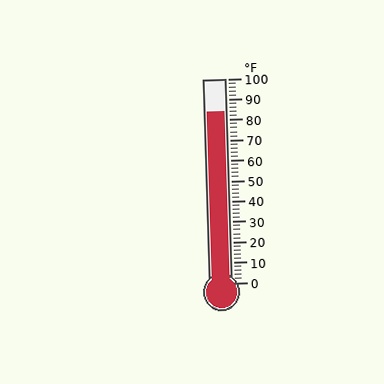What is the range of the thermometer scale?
The thermometer scale ranges from 0°F to 100°F.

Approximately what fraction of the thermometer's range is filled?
The thermometer is filled to approximately 85% of its range.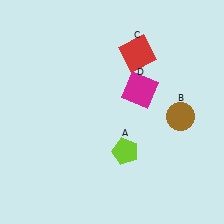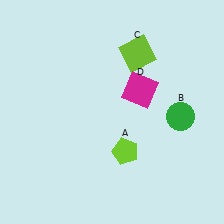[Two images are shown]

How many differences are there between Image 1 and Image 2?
There are 2 differences between the two images.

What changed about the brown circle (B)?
In Image 1, B is brown. In Image 2, it changed to green.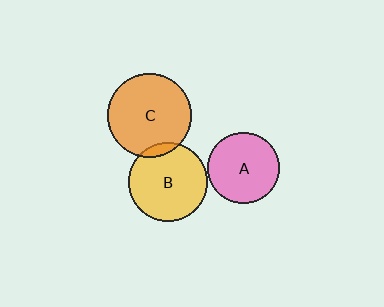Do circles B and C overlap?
Yes.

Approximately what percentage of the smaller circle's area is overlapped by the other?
Approximately 5%.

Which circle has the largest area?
Circle C (orange).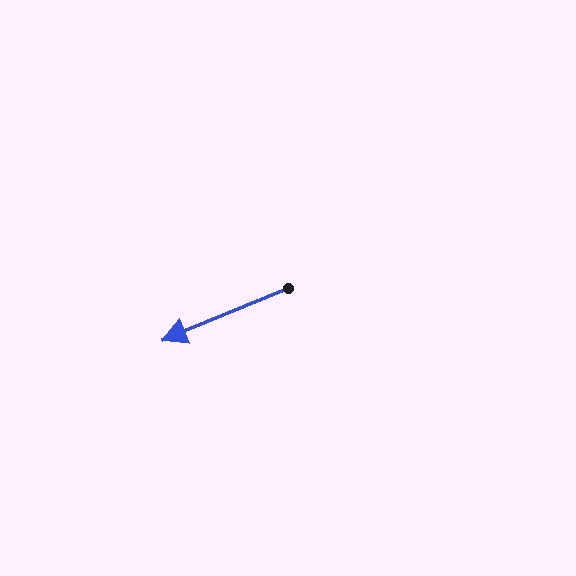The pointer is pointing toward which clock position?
Roughly 8 o'clock.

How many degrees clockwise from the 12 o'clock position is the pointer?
Approximately 247 degrees.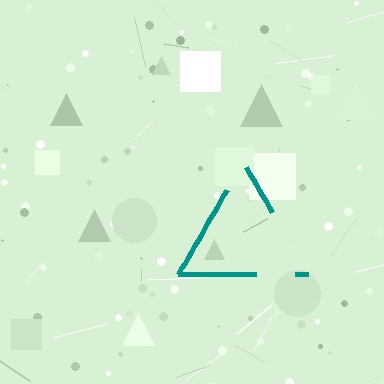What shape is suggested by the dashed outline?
The dashed outline suggests a triangle.